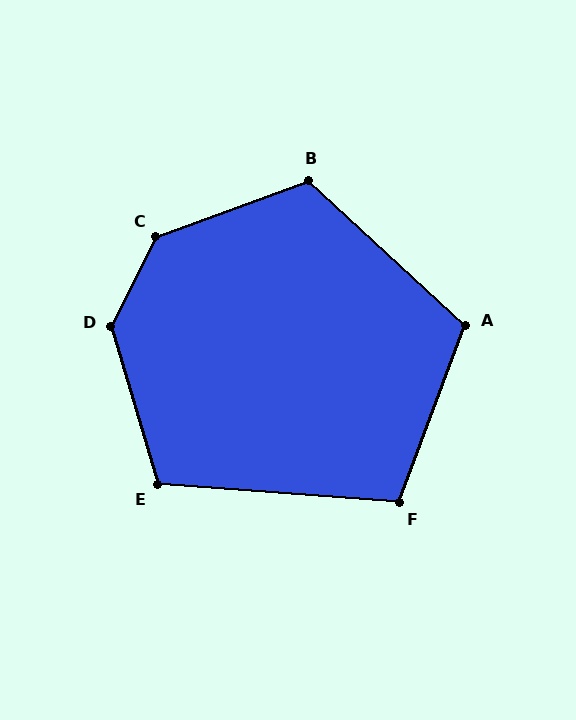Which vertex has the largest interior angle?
C, at approximately 137 degrees.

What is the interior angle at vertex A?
Approximately 112 degrees (obtuse).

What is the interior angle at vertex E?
Approximately 111 degrees (obtuse).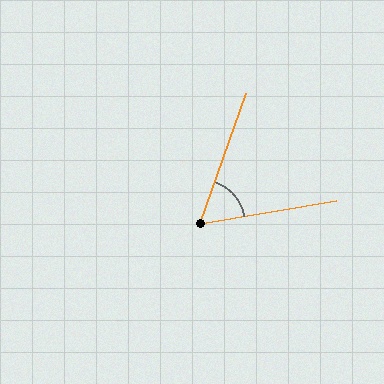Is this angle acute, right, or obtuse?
It is acute.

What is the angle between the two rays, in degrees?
Approximately 61 degrees.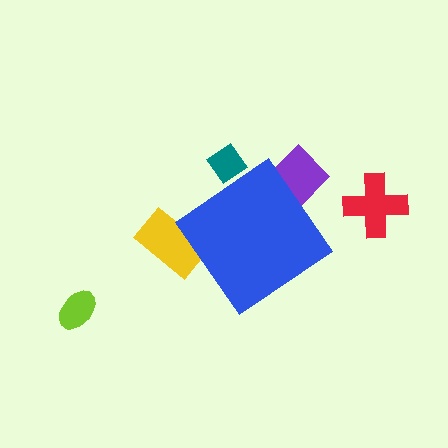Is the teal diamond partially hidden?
Yes, the teal diamond is partially hidden behind the blue diamond.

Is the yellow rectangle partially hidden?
Yes, the yellow rectangle is partially hidden behind the blue diamond.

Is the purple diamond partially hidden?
Yes, the purple diamond is partially hidden behind the blue diamond.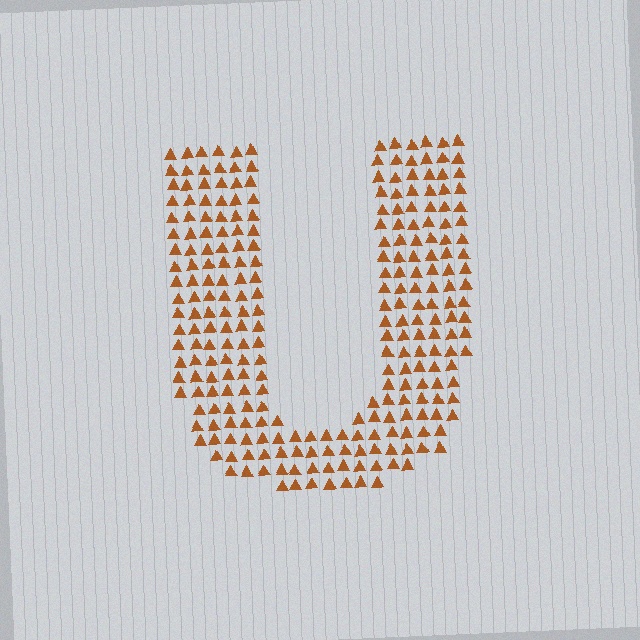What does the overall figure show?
The overall figure shows the letter U.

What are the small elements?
The small elements are triangles.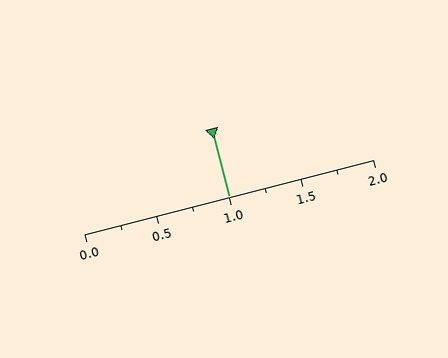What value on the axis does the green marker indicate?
The marker indicates approximately 1.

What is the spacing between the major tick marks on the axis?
The major ticks are spaced 0.5 apart.